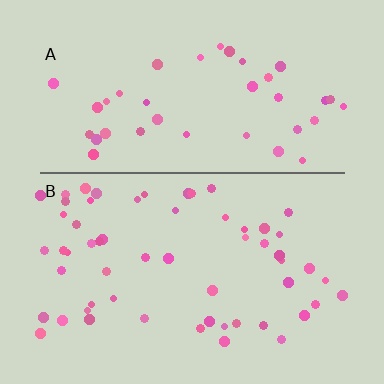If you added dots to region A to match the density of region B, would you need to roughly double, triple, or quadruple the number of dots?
Approximately double.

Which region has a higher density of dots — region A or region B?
B (the bottom).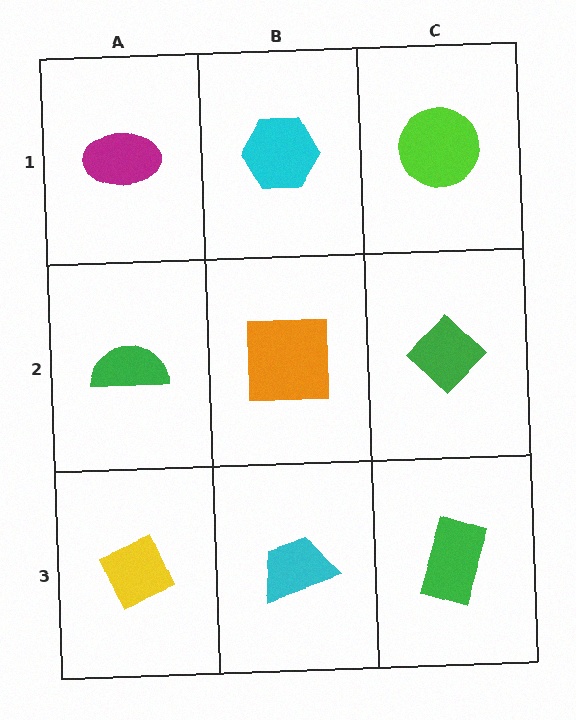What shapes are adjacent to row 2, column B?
A cyan hexagon (row 1, column B), a cyan trapezoid (row 3, column B), a green semicircle (row 2, column A), a green diamond (row 2, column C).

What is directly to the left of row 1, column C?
A cyan hexagon.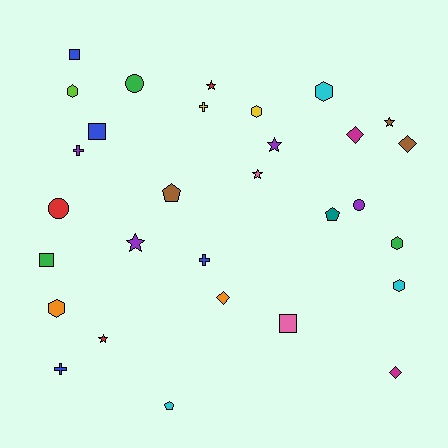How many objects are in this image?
There are 30 objects.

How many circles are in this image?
There are 3 circles.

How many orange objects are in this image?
There are 2 orange objects.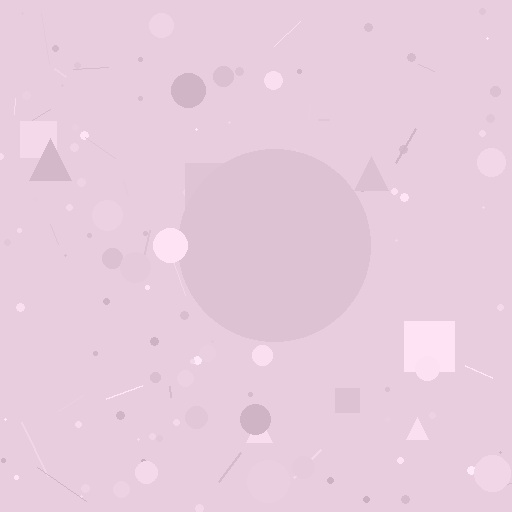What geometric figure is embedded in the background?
A circle is embedded in the background.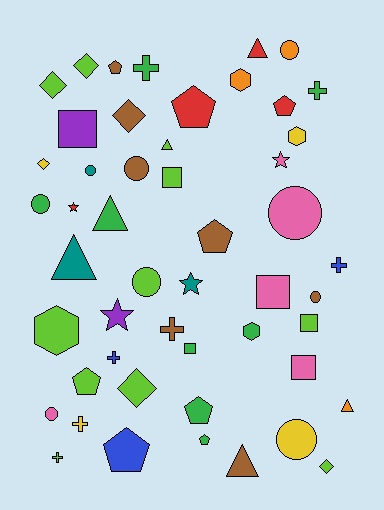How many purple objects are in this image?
There are 2 purple objects.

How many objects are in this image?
There are 50 objects.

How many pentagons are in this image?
There are 8 pentagons.